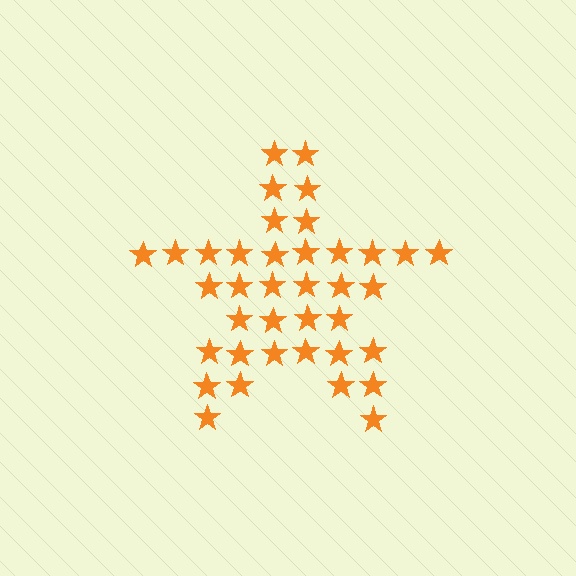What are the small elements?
The small elements are stars.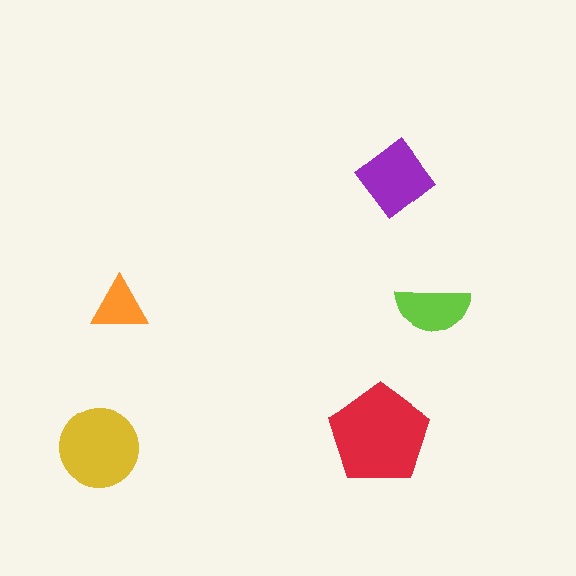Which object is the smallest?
The orange triangle.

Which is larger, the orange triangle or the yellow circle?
The yellow circle.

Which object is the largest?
The red pentagon.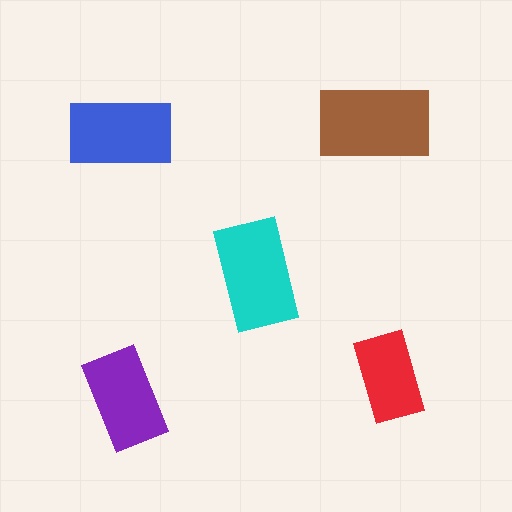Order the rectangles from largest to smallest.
the brown one, the cyan one, the blue one, the purple one, the red one.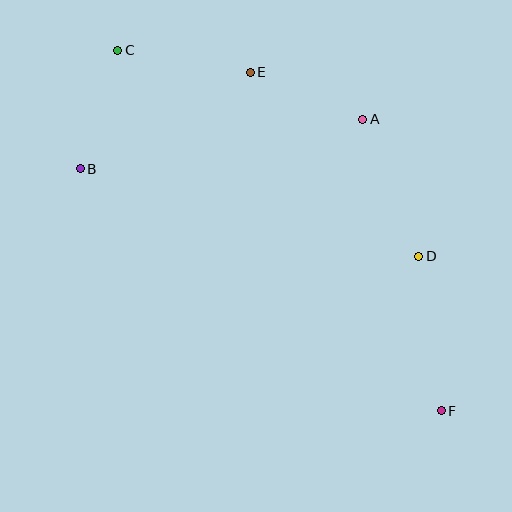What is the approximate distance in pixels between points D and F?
The distance between D and F is approximately 156 pixels.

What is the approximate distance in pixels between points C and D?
The distance between C and D is approximately 365 pixels.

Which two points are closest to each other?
Points A and E are closest to each other.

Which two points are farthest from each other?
Points C and F are farthest from each other.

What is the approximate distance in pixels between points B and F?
The distance between B and F is approximately 435 pixels.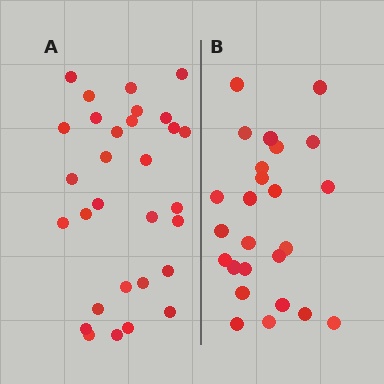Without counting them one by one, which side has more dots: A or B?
Region A (the left region) has more dots.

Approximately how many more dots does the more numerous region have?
Region A has about 5 more dots than region B.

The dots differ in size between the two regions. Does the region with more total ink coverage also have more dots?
No. Region B has more total ink coverage because its dots are larger, but region A actually contains more individual dots. Total area can be misleading — the number of items is what matters here.